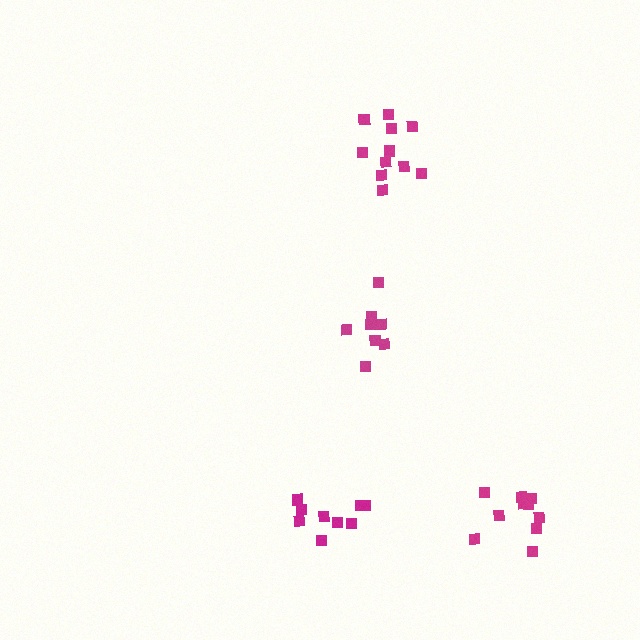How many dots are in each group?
Group 1: 8 dots, Group 2: 10 dots, Group 3: 9 dots, Group 4: 11 dots (38 total).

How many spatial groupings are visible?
There are 4 spatial groupings.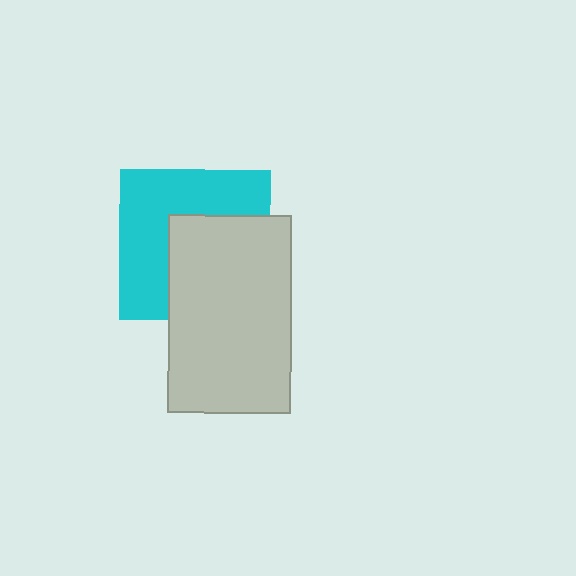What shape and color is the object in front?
The object in front is a light gray rectangle.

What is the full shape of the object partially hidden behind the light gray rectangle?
The partially hidden object is a cyan square.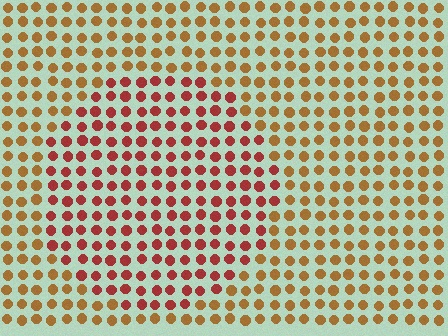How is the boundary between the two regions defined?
The boundary is defined purely by a slight shift in hue (about 35 degrees). Spacing, size, and orientation are identical on both sides.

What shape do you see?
I see a circle.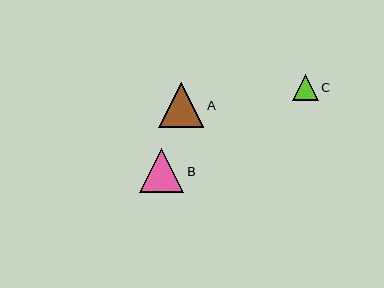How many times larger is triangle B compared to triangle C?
Triangle B is approximately 1.7 times the size of triangle C.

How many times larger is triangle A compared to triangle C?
Triangle A is approximately 1.7 times the size of triangle C.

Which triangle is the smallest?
Triangle C is the smallest with a size of approximately 26 pixels.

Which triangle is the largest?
Triangle A is the largest with a size of approximately 45 pixels.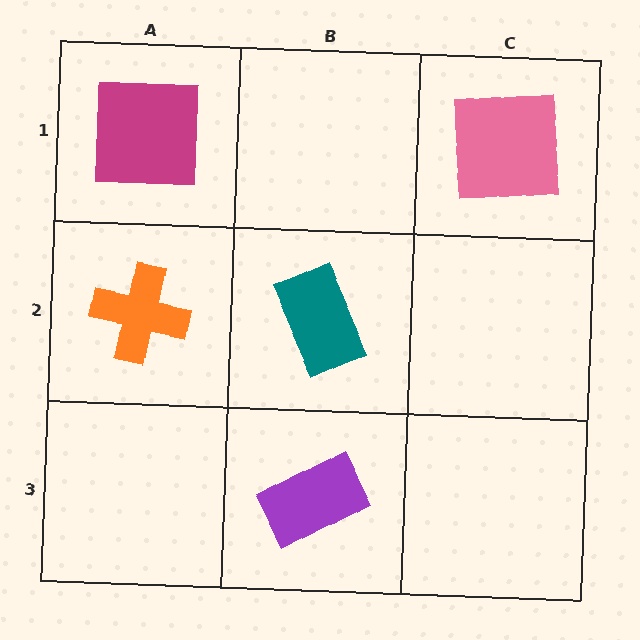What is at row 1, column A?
A magenta square.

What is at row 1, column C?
A pink square.